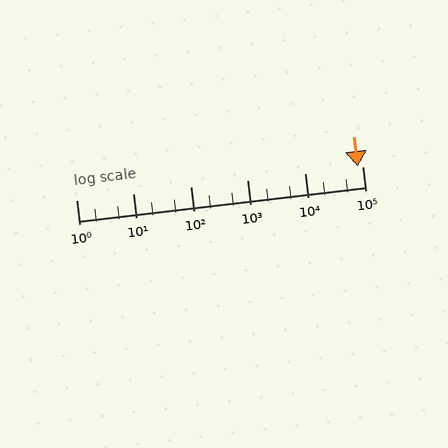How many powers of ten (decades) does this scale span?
The scale spans 5 decades, from 1 to 100000.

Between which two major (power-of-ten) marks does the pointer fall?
The pointer is between 10000 and 100000.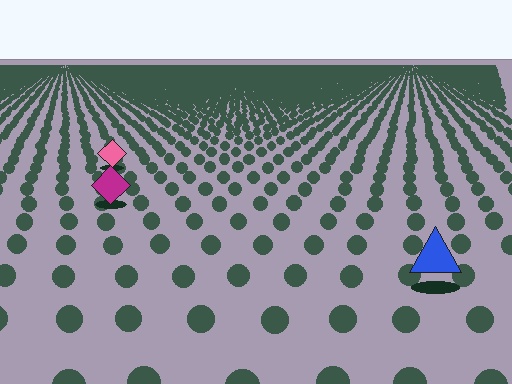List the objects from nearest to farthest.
From nearest to farthest: the blue triangle, the magenta diamond, the pink diamond.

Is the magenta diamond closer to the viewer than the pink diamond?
Yes. The magenta diamond is closer — you can tell from the texture gradient: the ground texture is coarser near it.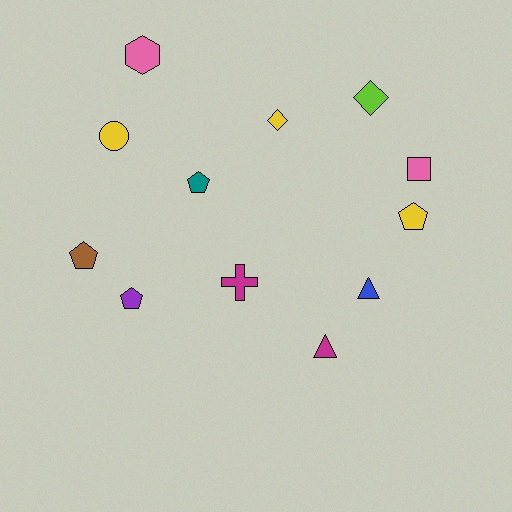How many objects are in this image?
There are 12 objects.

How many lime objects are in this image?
There is 1 lime object.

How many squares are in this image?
There is 1 square.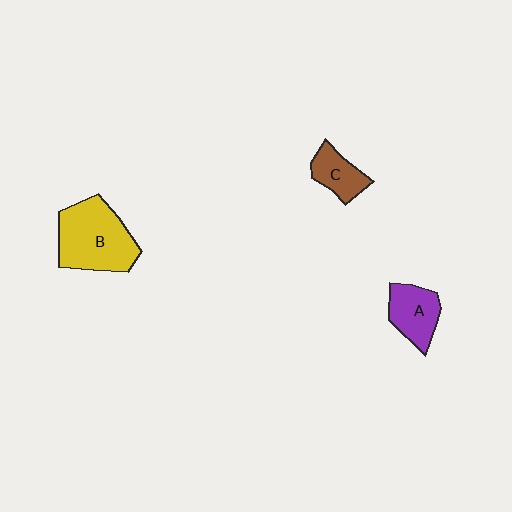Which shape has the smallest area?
Shape C (brown).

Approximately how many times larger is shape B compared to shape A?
Approximately 1.8 times.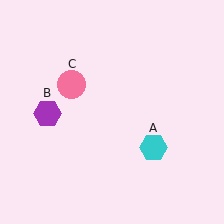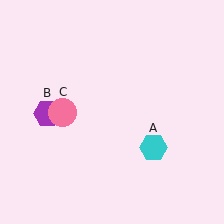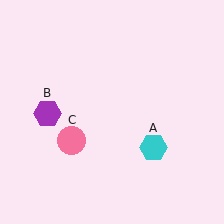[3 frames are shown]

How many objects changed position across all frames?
1 object changed position: pink circle (object C).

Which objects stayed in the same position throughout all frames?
Cyan hexagon (object A) and purple hexagon (object B) remained stationary.